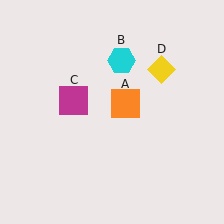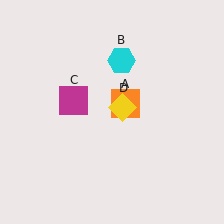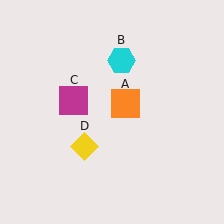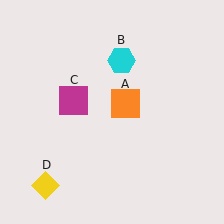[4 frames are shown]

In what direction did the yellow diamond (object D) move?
The yellow diamond (object D) moved down and to the left.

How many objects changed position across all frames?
1 object changed position: yellow diamond (object D).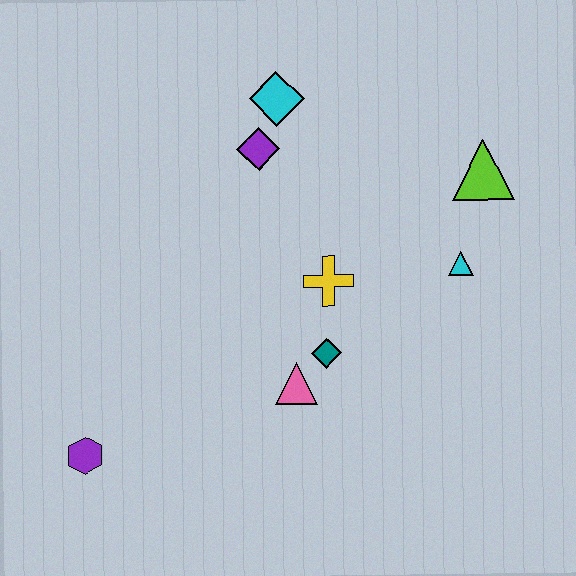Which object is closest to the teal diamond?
The pink triangle is closest to the teal diamond.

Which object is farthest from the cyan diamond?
The purple hexagon is farthest from the cyan diamond.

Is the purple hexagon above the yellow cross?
No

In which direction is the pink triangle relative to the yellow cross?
The pink triangle is below the yellow cross.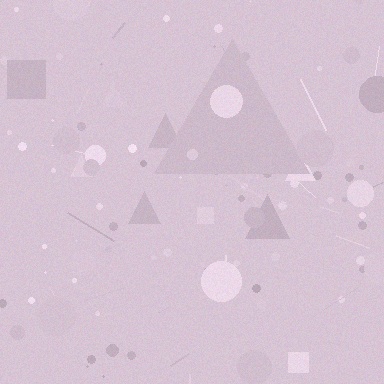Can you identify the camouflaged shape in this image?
The camouflaged shape is a triangle.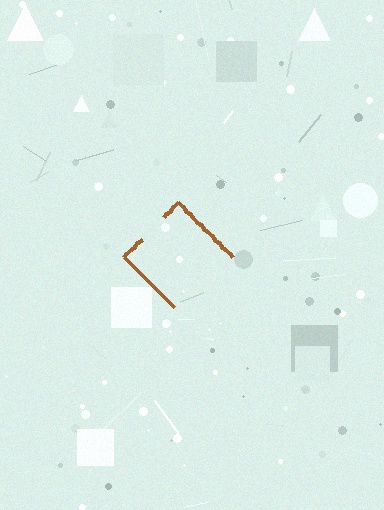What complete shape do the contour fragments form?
The contour fragments form a diamond.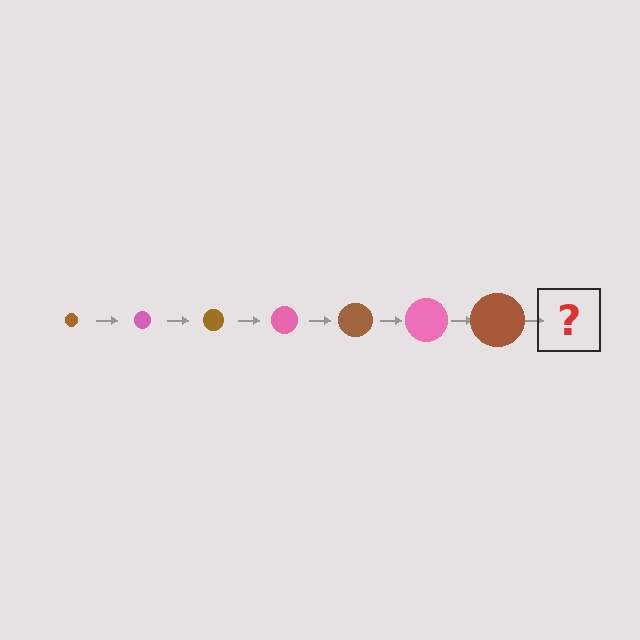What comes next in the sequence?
The next element should be a pink circle, larger than the previous one.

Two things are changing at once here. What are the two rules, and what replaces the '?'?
The two rules are that the circle grows larger each step and the color cycles through brown and pink. The '?' should be a pink circle, larger than the previous one.